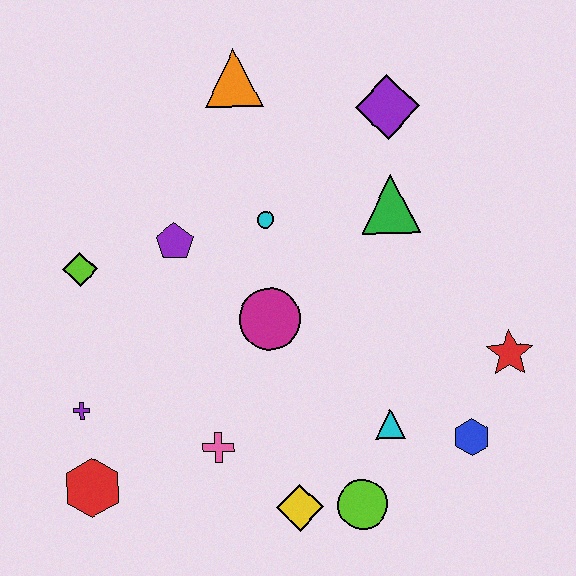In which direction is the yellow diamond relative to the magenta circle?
The yellow diamond is below the magenta circle.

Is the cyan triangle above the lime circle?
Yes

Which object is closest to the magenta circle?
The cyan circle is closest to the magenta circle.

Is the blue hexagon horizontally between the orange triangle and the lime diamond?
No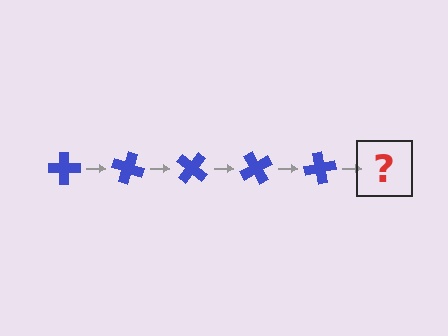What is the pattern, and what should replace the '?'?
The pattern is that the cross rotates 20 degrees each step. The '?' should be a blue cross rotated 100 degrees.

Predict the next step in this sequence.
The next step is a blue cross rotated 100 degrees.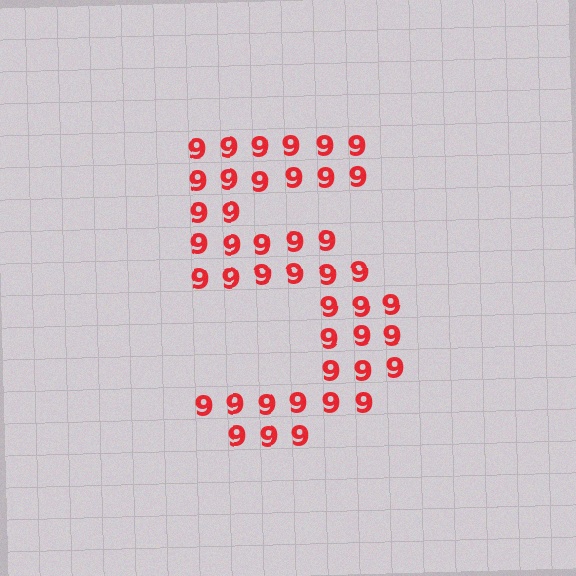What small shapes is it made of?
It is made of small digit 9's.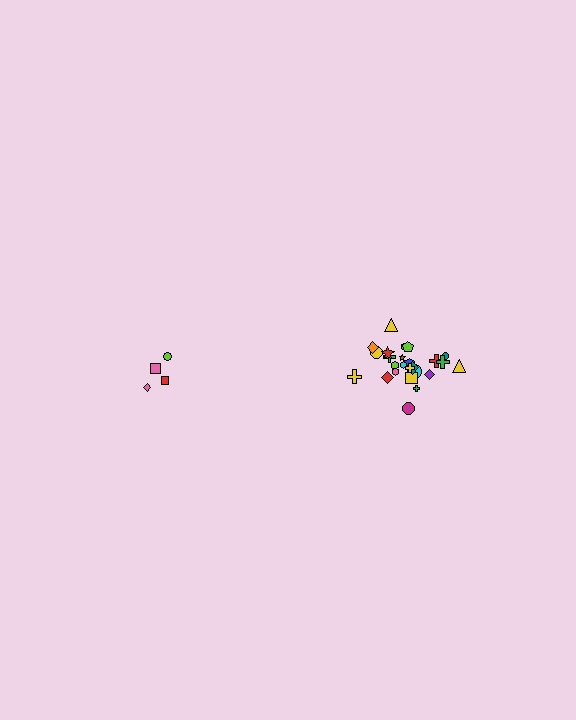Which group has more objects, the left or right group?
The right group.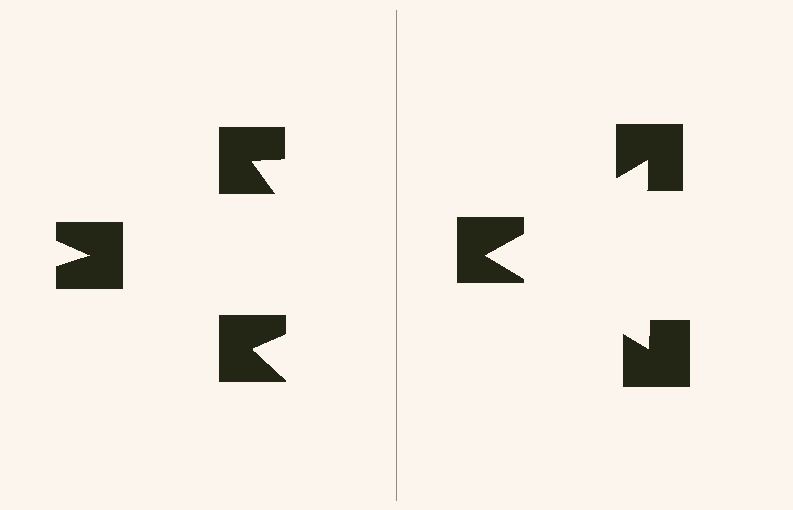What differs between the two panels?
The notched squares are positioned identically on both sides; only the wedge orientations differ. On the right they align to a triangle; on the left they are misaligned.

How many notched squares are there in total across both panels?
6 — 3 on each side.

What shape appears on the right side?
An illusory triangle.